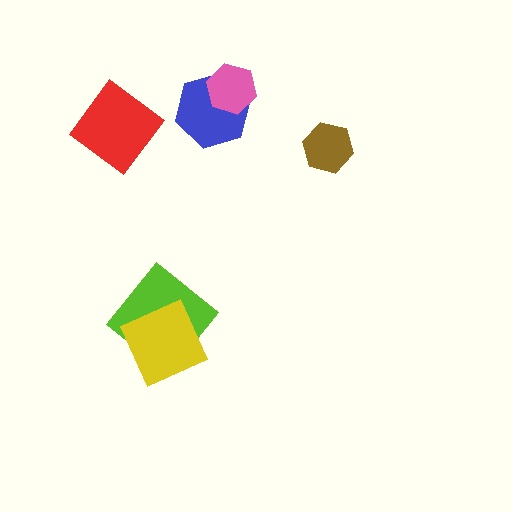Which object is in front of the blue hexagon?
The pink hexagon is in front of the blue hexagon.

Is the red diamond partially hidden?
No, no other shape covers it.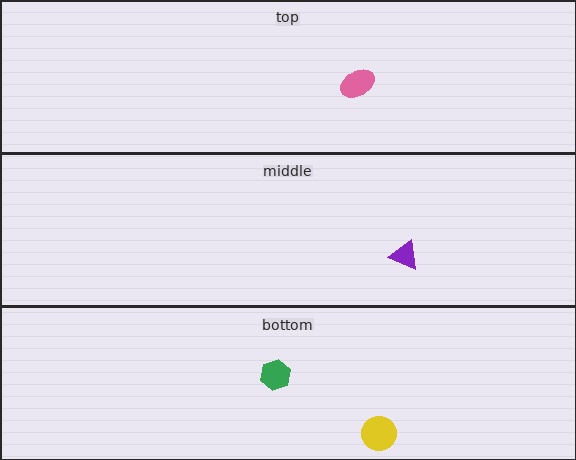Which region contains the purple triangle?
The middle region.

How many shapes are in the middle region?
1.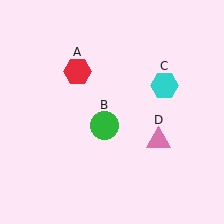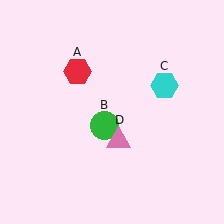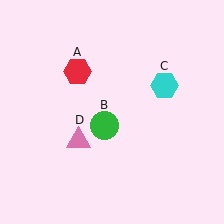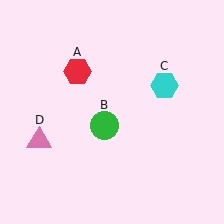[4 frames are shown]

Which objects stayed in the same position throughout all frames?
Red hexagon (object A) and green circle (object B) and cyan hexagon (object C) remained stationary.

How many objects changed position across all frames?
1 object changed position: pink triangle (object D).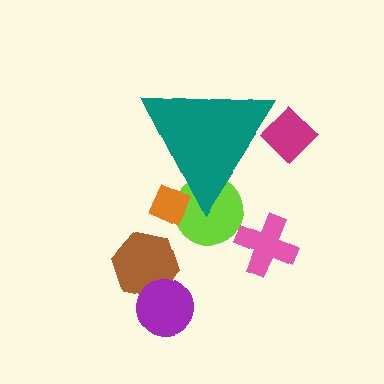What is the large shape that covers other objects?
A teal triangle.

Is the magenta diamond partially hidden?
Yes, the magenta diamond is partially hidden behind the teal triangle.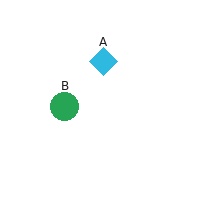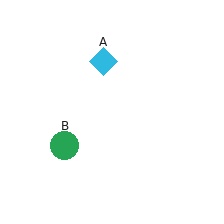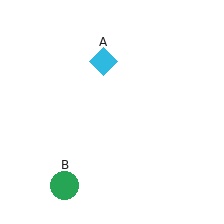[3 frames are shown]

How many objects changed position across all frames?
1 object changed position: green circle (object B).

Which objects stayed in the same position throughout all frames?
Cyan diamond (object A) remained stationary.